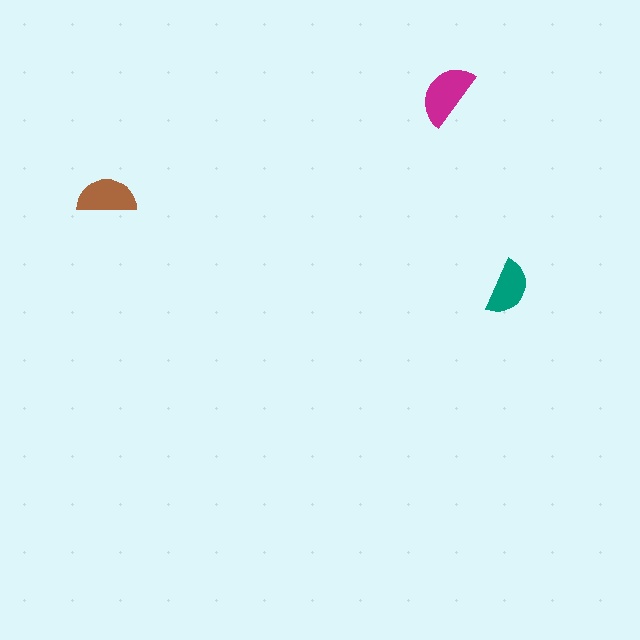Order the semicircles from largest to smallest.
the magenta one, the brown one, the teal one.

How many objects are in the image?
There are 3 objects in the image.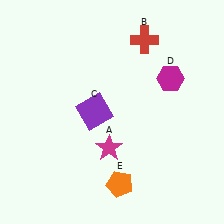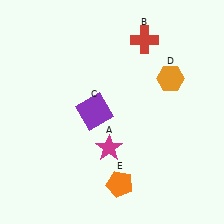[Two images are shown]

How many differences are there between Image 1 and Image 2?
There is 1 difference between the two images.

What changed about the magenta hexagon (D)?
In Image 1, D is magenta. In Image 2, it changed to orange.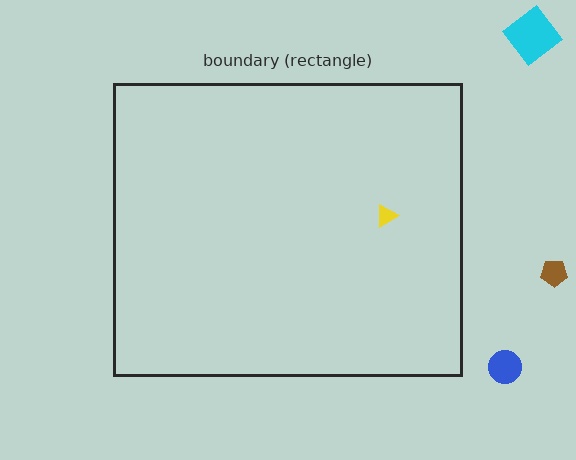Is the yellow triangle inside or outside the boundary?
Inside.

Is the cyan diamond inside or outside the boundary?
Outside.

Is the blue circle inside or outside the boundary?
Outside.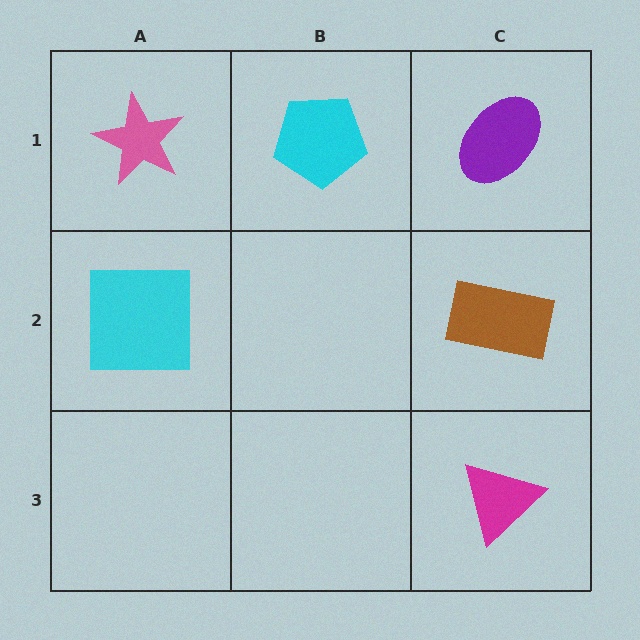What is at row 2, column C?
A brown rectangle.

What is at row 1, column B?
A cyan pentagon.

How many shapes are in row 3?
1 shape.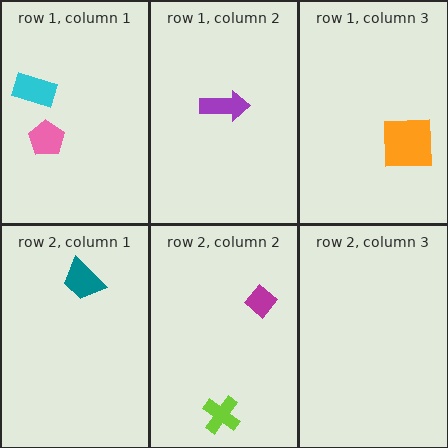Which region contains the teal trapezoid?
The row 2, column 1 region.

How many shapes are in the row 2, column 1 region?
1.